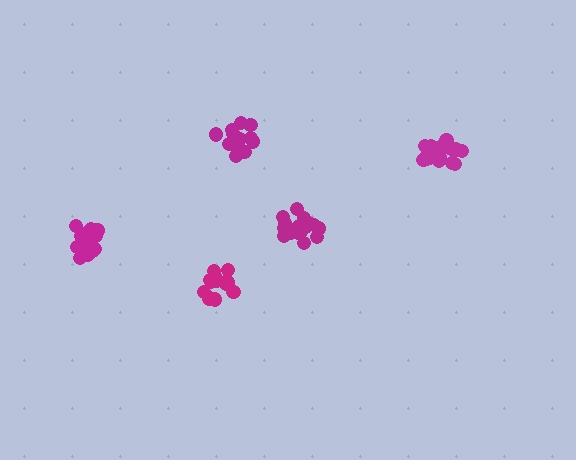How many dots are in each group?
Group 1: 18 dots, Group 2: 16 dots, Group 3: 18 dots, Group 4: 13 dots, Group 5: 12 dots (77 total).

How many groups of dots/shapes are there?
There are 5 groups.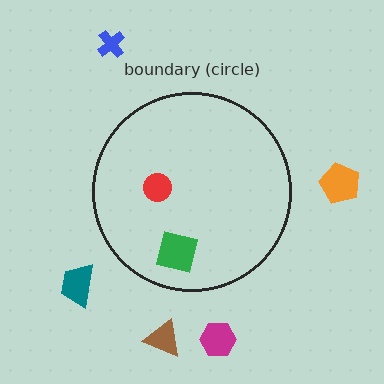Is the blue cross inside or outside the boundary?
Outside.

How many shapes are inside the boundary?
2 inside, 5 outside.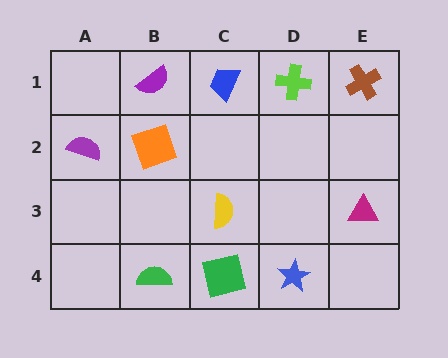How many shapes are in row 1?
4 shapes.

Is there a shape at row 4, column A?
No, that cell is empty.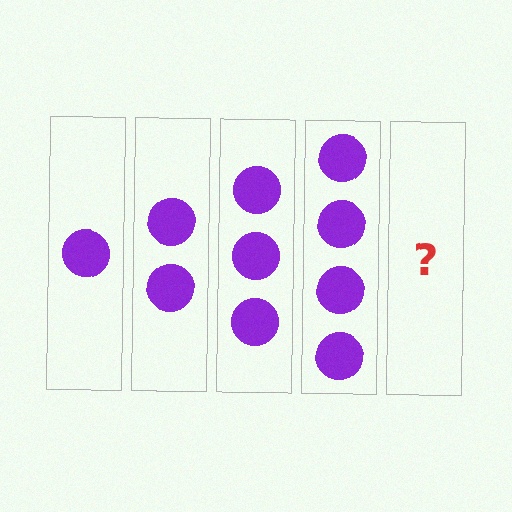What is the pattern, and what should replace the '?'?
The pattern is that each step adds one more circle. The '?' should be 5 circles.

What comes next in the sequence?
The next element should be 5 circles.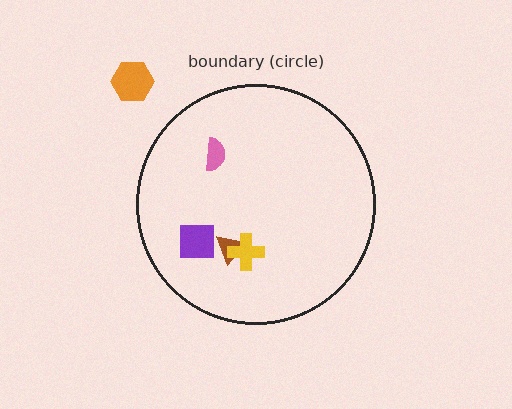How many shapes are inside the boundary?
4 inside, 1 outside.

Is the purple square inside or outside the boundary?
Inside.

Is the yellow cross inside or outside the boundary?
Inside.